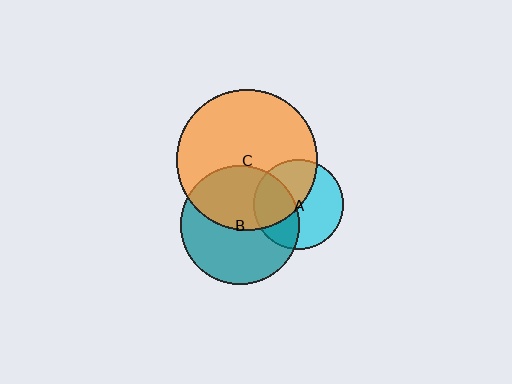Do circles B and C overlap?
Yes.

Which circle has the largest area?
Circle C (orange).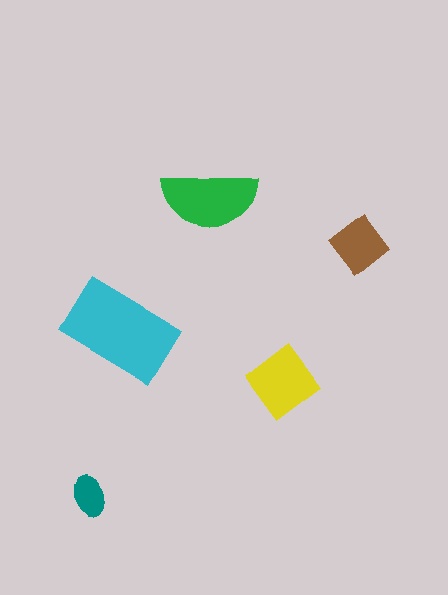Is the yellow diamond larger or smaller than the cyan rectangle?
Smaller.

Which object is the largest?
The cyan rectangle.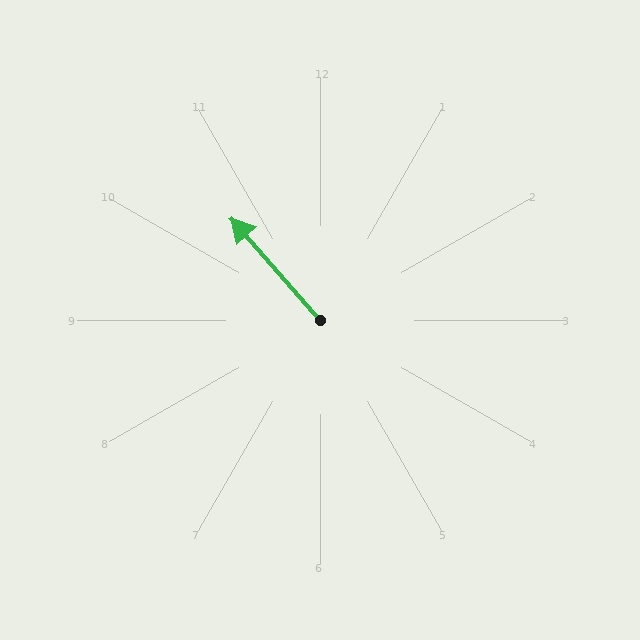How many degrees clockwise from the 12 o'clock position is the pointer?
Approximately 319 degrees.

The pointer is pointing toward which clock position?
Roughly 11 o'clock.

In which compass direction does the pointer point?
Northwest.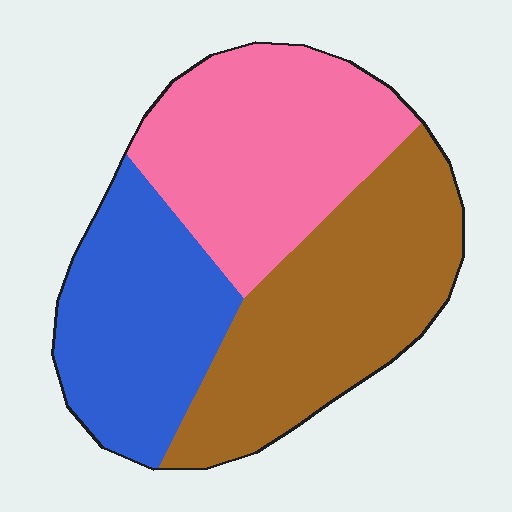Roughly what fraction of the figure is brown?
Brown covers around 35% of the figure.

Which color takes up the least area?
Blue, at roughly 30%.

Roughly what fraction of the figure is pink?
Pink takes up about one third (1/3) of the figure.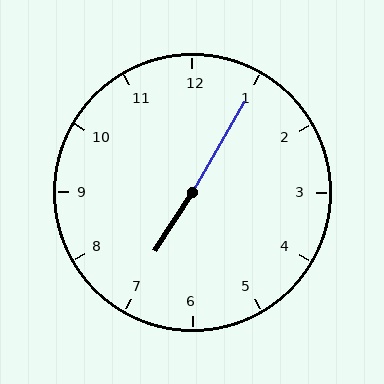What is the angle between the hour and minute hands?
Approximately 178 degrees.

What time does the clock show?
7:05.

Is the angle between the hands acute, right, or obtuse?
It is obtuse.